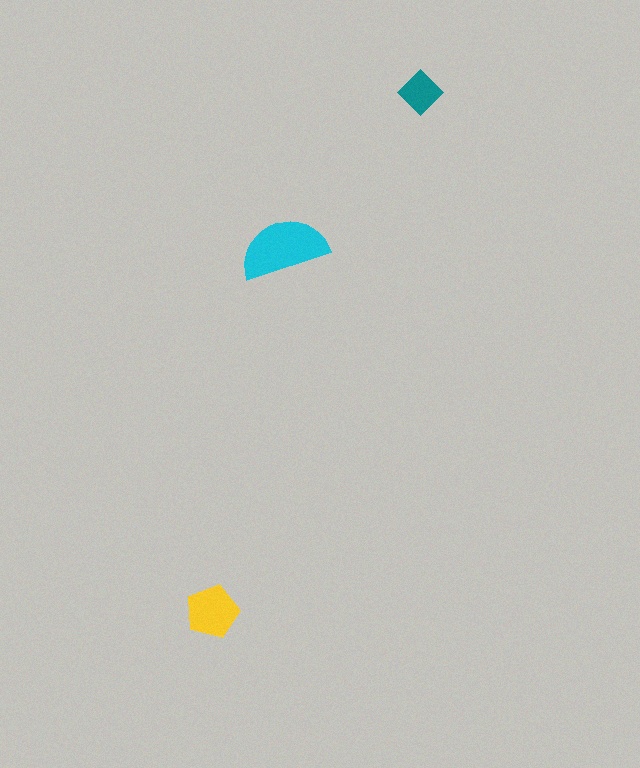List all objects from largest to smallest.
The cyan semicircle, the yellow pentagon, the teal diamond.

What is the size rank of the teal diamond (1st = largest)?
3rd.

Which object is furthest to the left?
The yellow pentagon is leftmost.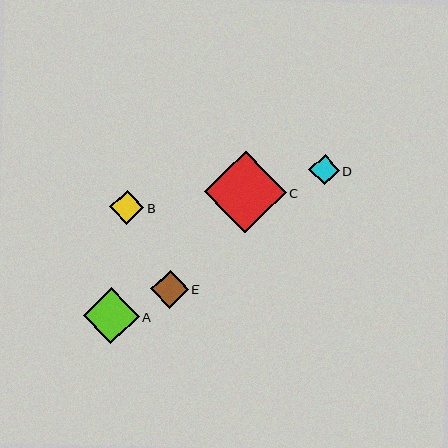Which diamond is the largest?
Diamond C is the largest with a size of approximately 82 pixels.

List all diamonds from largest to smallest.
From largest to smallest: C, A, E, B, D.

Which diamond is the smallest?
Diamond D is the smallest with a size of approximately 30 pixels.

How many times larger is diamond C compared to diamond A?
Diamond C is approximately 1.5 times the size of diamond A.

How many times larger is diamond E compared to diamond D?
Diamond E is approximately 1.2 times the size of diamond D.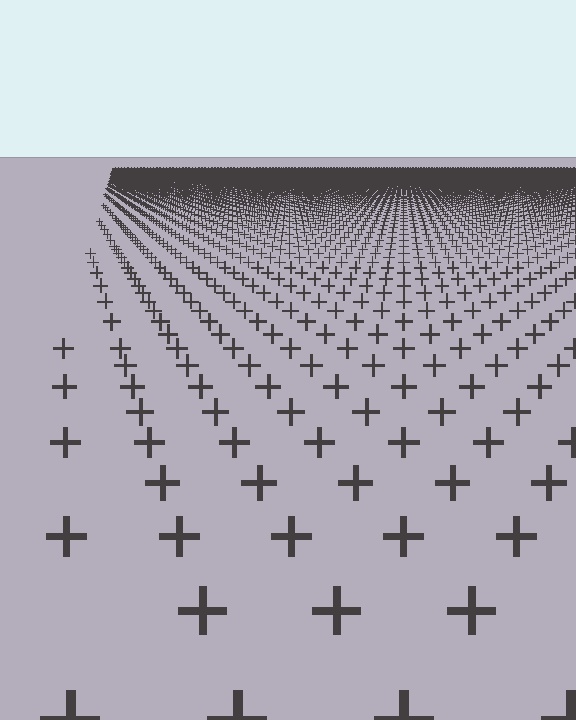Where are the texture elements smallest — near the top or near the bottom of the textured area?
Near the top.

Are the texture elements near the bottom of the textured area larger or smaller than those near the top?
Larger. Near the bottom, elements are closer to the viewer and appear at a bigger on-screen size.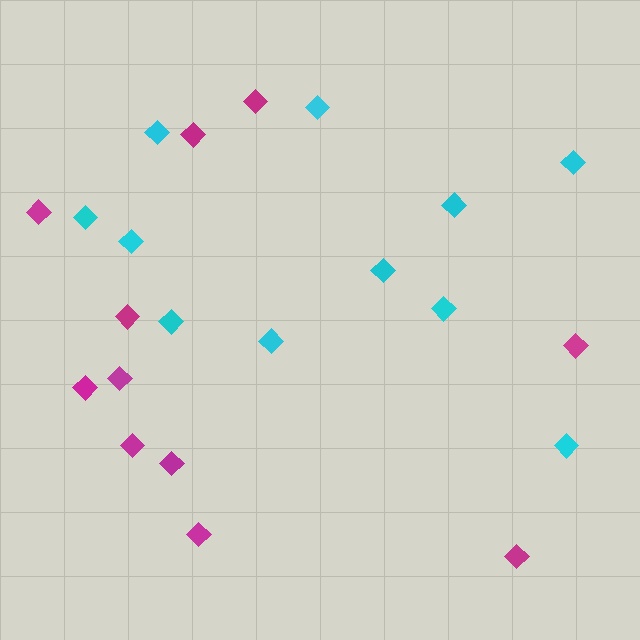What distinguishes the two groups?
There are 2 groups: one group of magenta diamonds (11) and one group of cyan diamonds (11).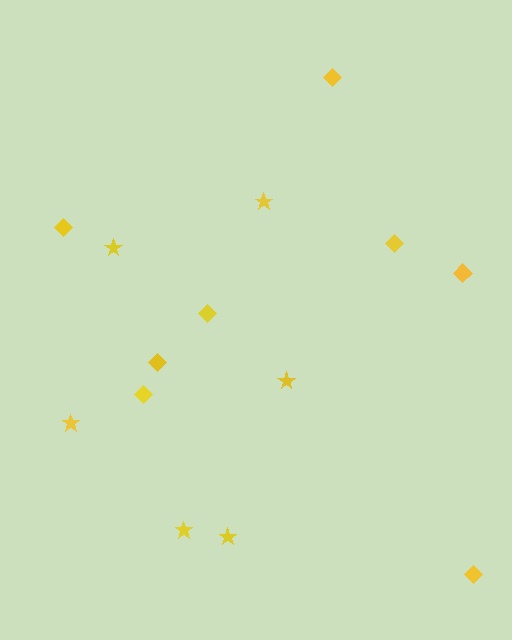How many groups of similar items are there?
There are 2 groups: one group of diamonds (8) and one group of stars (6).